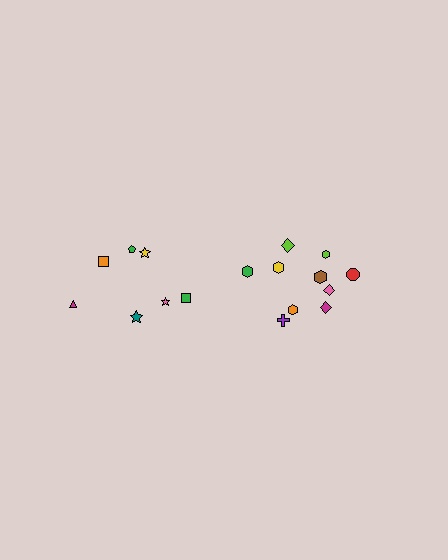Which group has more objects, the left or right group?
The right group.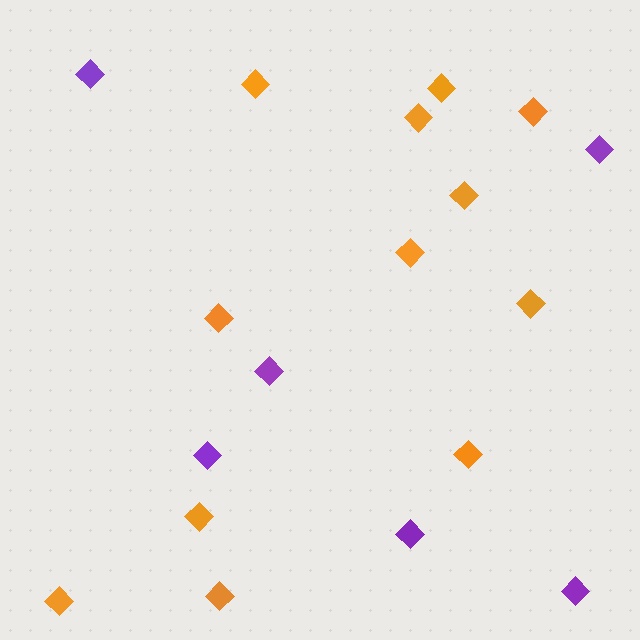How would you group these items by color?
There are 2 groups: one group of purple diamonds (6) and one group of orange diamonds (12).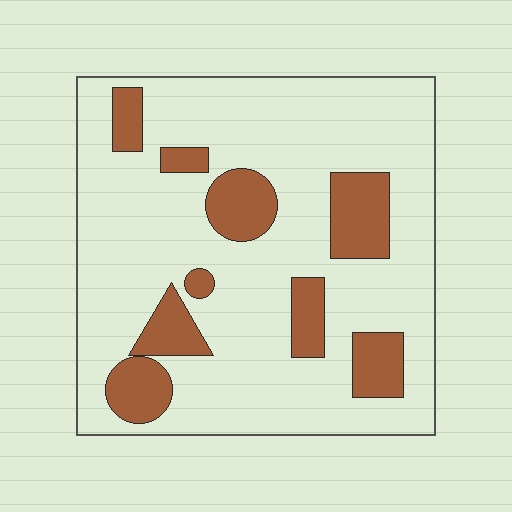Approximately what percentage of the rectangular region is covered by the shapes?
Approximately 20%.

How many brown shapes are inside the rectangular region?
9.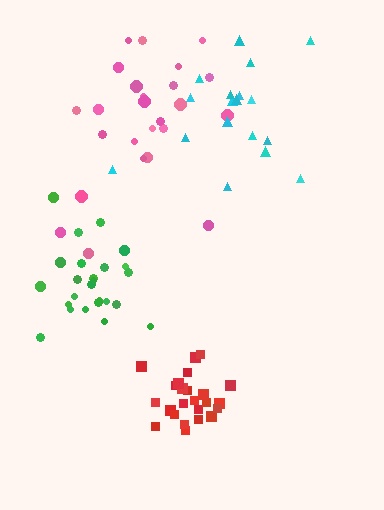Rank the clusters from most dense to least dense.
red, green, pink, cyan.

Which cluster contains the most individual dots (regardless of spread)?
Pink (25).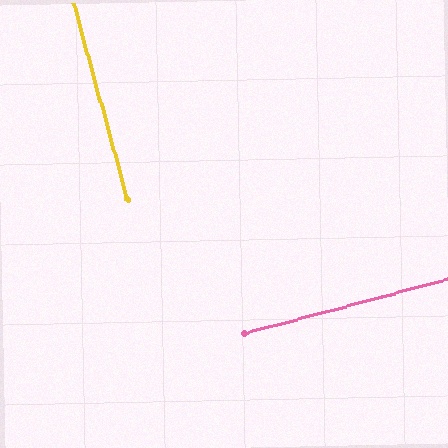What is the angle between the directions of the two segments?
Approximately 90 degrees.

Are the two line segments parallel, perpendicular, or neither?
Perpendicular — they meet at approximately 90°.